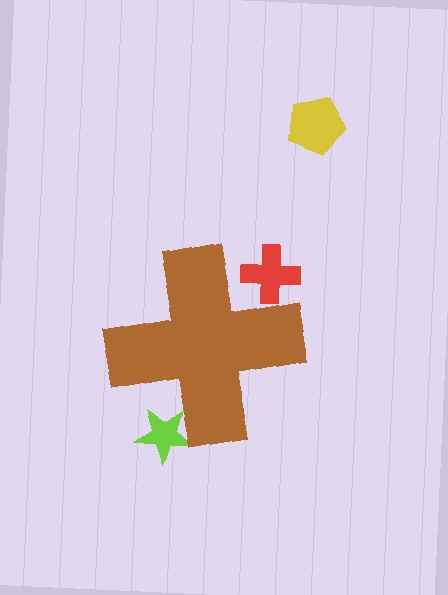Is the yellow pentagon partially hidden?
No, the yellow pentagon is fully visible.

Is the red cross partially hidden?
Yes, the red cross is partially hidden behind the brown cross.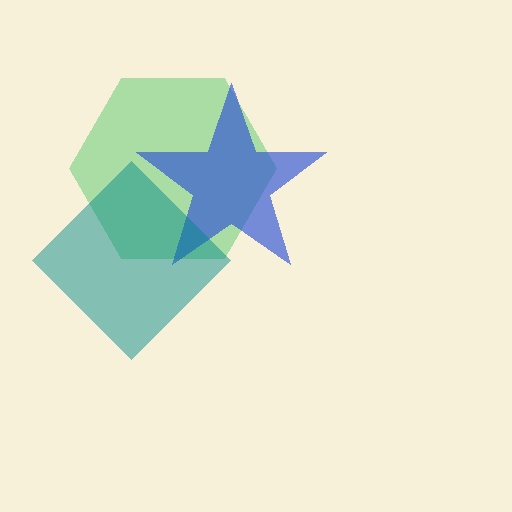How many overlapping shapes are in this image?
There are 3 overlapping shapes in the image.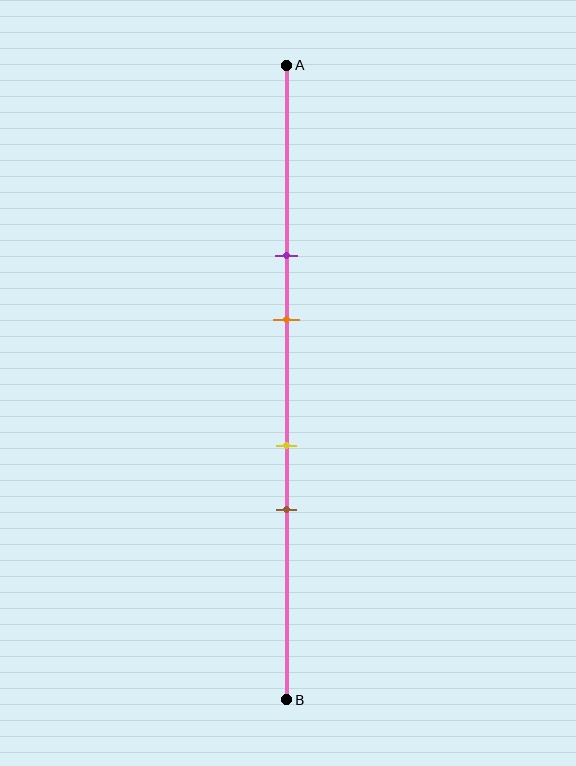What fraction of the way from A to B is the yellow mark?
The yellow mark is approximately 60% (0.6) of the way from A to B.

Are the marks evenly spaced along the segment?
No, the marks are not evenly spaced.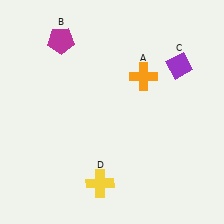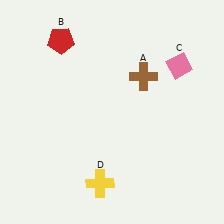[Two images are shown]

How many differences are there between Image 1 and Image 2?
There are 3 differences between the two images.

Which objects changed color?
A changed from orange to brown. B changed from magenta to red. C changed from purple to pink.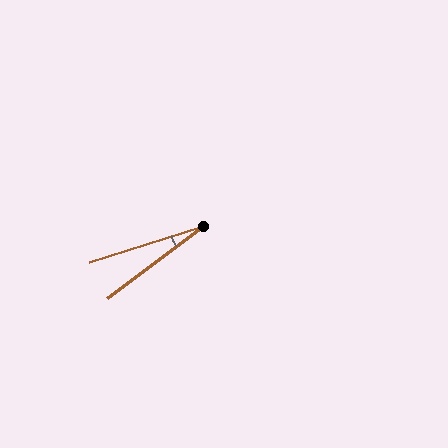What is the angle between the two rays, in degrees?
Approximately 19 degrees.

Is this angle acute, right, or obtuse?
It is acute.